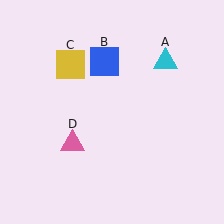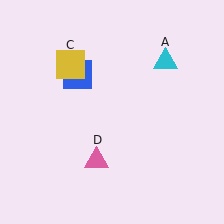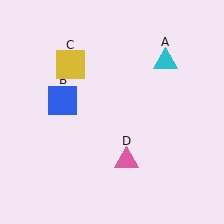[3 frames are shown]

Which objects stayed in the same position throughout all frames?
Cyan triangle (object A) and yellow square (object C) remained stationary.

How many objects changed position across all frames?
2 objects changed position: blue square (object B), pink triangle (object D).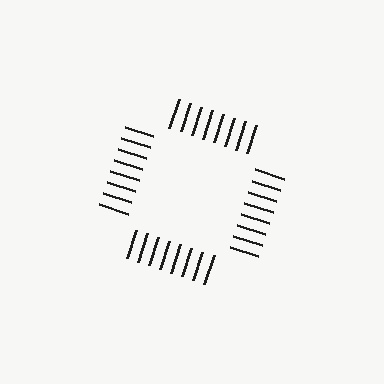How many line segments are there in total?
32 — 8 along each of the 4 edges.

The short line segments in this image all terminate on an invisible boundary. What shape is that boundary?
An illusory square — the line segments terminate on its edges but no continuous stroke is drawn.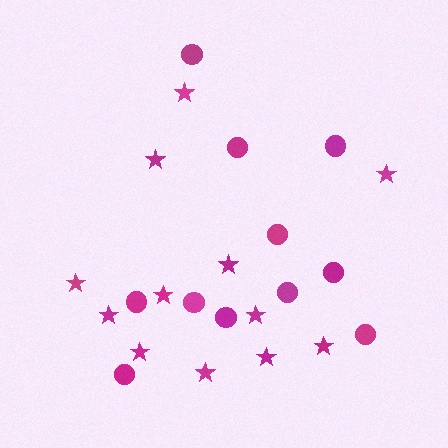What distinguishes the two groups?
There are 2 groups: one group of circles (11) and one group of stars (12).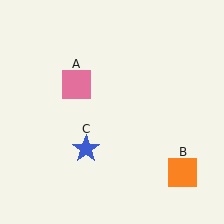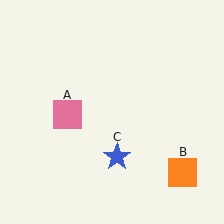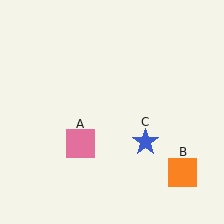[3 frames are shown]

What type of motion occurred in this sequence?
The pink square (object A), blue star (object C) rotated counterclockwise around the center of the scene.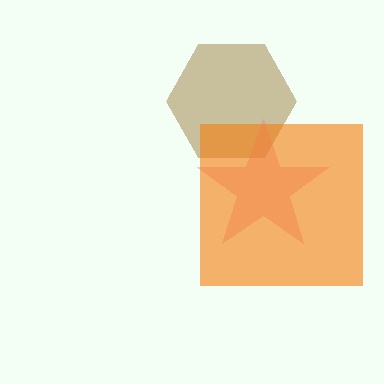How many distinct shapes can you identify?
There are 3 distinct shapes: a brown hexagon, a pink star, an orange square.